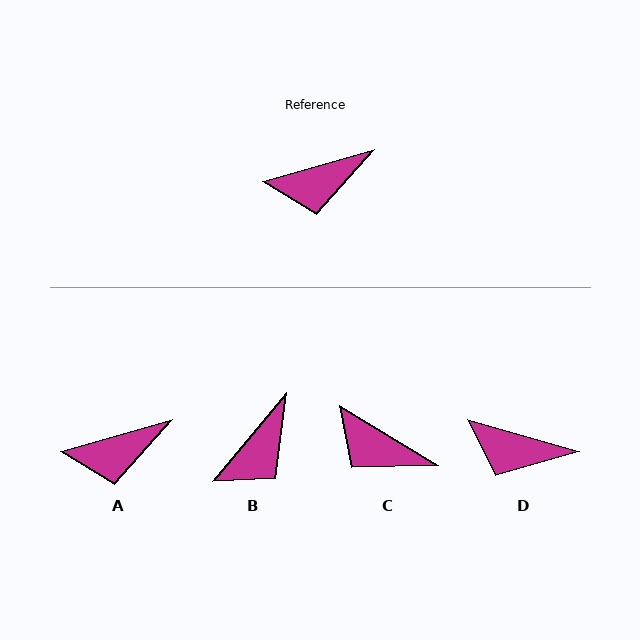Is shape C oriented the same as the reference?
No, it is off by about 47 degrees.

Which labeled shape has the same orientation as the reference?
A.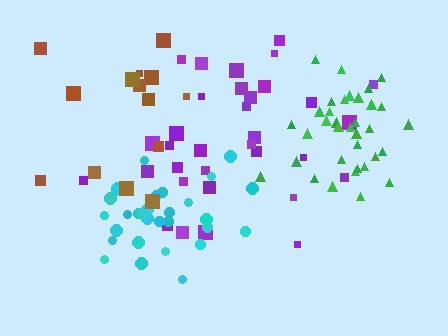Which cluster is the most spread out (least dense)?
Brown.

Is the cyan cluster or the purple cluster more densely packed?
Cyan.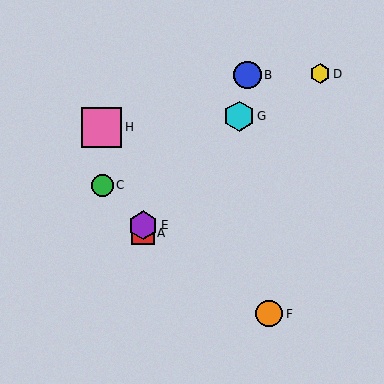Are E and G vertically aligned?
No, E is at x≈143 and G is at x≈239.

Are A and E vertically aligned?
Yes, both are at x≈143.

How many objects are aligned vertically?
2 objects (A, E) are aligned vertically.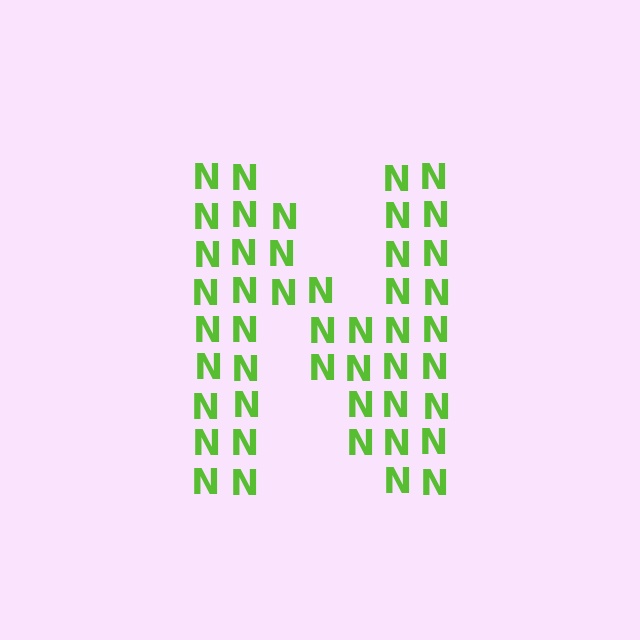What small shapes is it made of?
It is made of small letter N's.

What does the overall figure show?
The overall figure shows the letter N.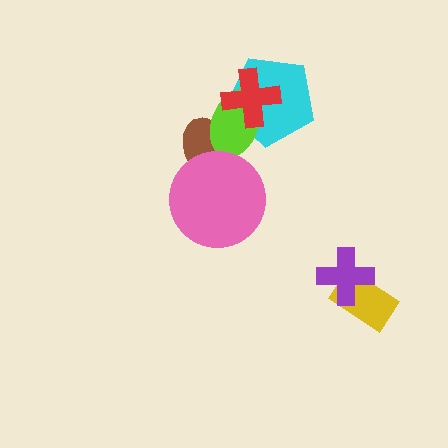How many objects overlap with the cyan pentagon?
2 objects overlap with the cyan pentagon.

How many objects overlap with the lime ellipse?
3 objects overlap with the lime ellipse.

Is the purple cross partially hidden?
No, no other shape covers it.